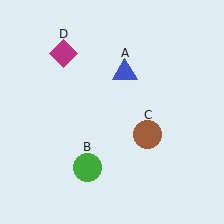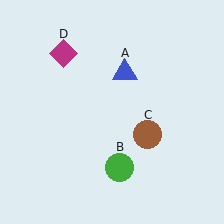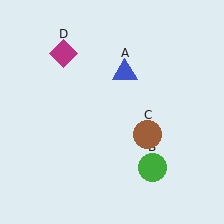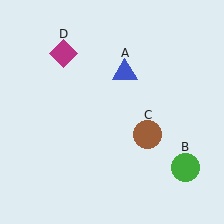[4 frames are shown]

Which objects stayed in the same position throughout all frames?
Blue triangle (object A) and brown circle (object C) and magenta diamond (object D) remained stationary.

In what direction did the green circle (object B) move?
The green circle (object B) moved right.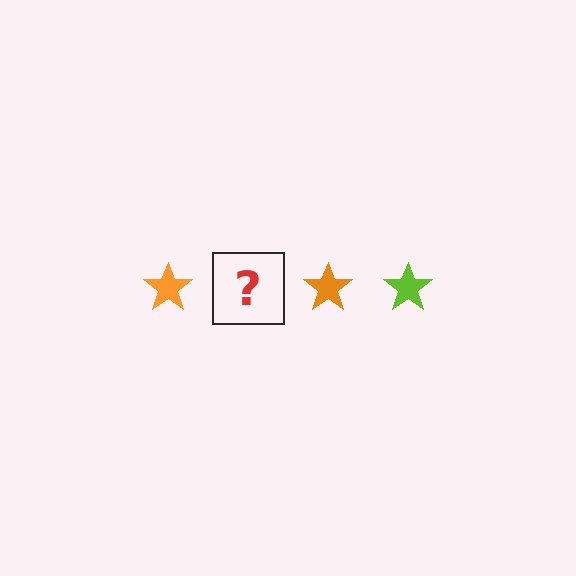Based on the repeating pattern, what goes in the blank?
The blank should be a lime star.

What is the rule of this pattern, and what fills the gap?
The rule is that the pattern cycles through orange, lime stars. The gap should be filled with a lime star.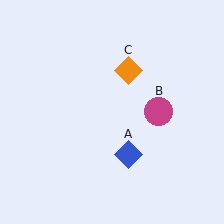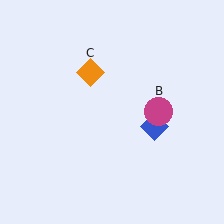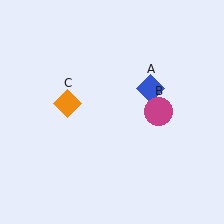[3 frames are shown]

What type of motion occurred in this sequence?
The blue diamond (object A), orange diamond (object C) rotated counterclockwise around the center of the scene.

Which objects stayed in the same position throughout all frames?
Magenta circle (object B) remained stationary.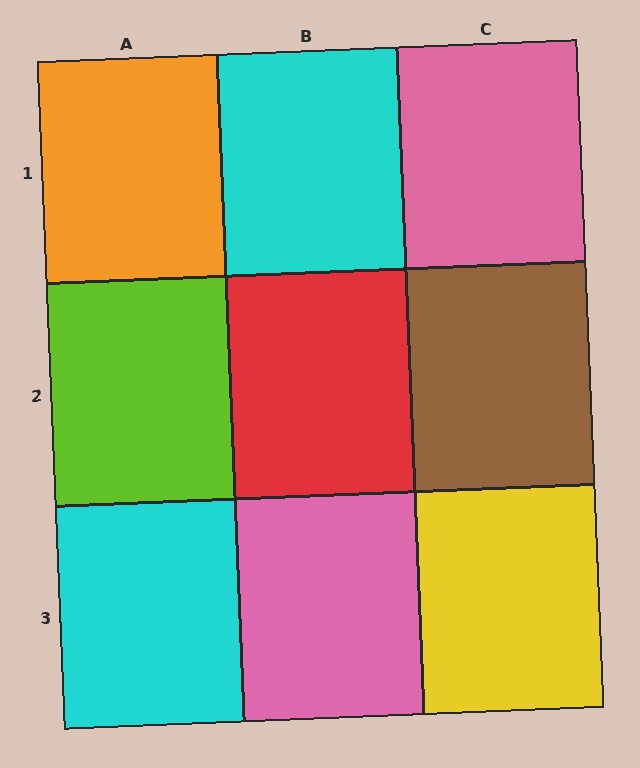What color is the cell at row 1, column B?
Cyan.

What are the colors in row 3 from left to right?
Cyan, pink, yellow.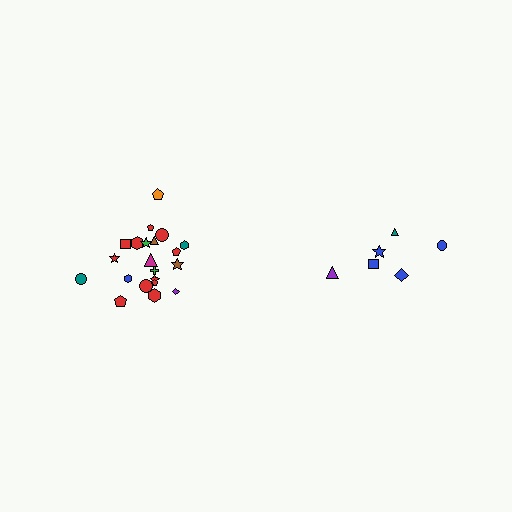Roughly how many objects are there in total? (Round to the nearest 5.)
Roughly 30 objects in total.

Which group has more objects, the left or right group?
The left group.